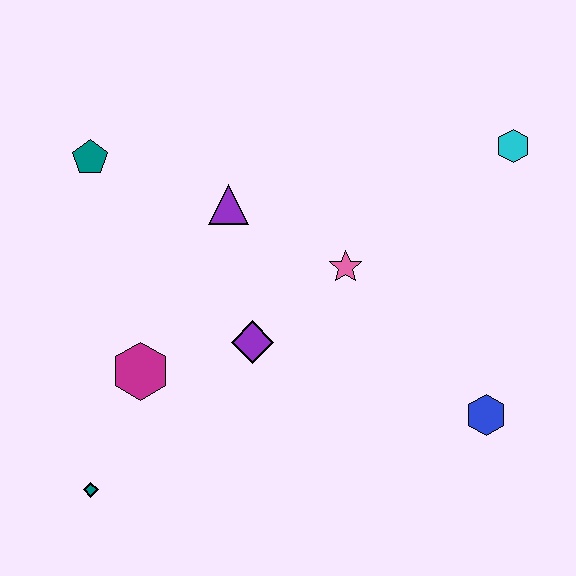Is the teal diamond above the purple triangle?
No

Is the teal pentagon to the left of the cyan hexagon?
Yes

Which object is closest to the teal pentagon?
The purple triangle is closest to the teal pentagon.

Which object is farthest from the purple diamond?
The cyan hexagon is farthest from the purple diamond.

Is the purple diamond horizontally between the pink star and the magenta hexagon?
Yes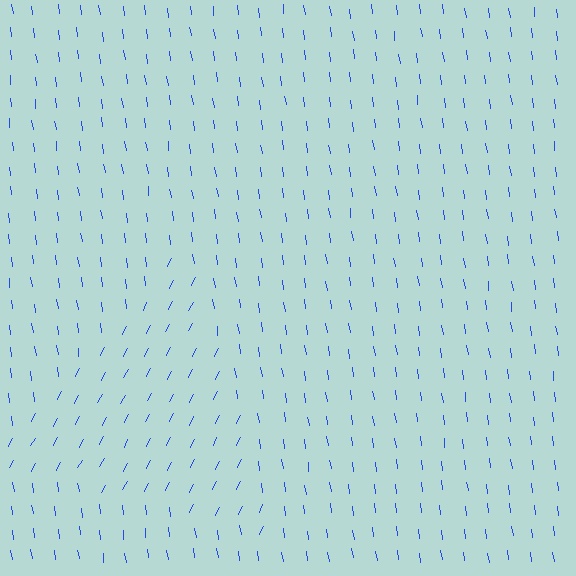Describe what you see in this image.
The image is filled with small blue line segments. A triangle region in the image has lines oriented differently from the surrounding lines, creating a visible texture boundary.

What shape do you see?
I see a triangle.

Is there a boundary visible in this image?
Yes, there is a texture boundary formed by a change in line orientation.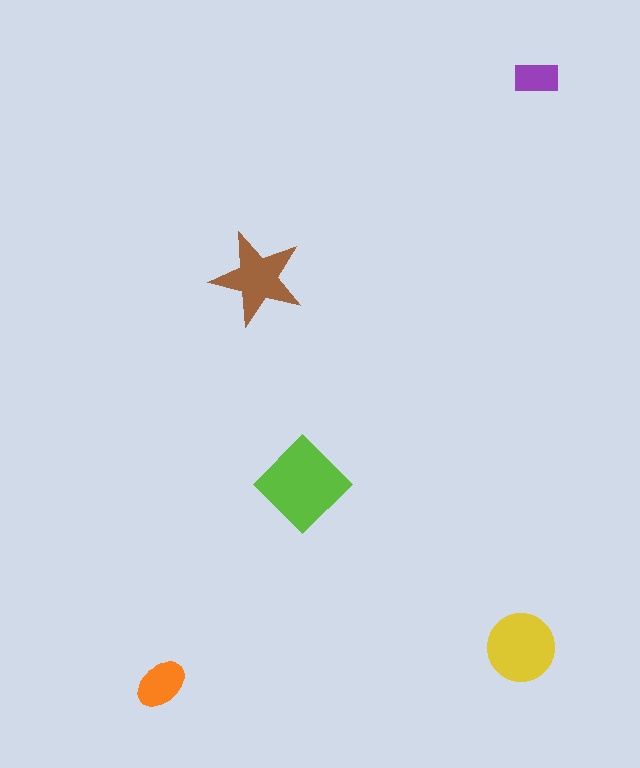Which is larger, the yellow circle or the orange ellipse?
The yellow circle.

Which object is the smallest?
The purple rectangle.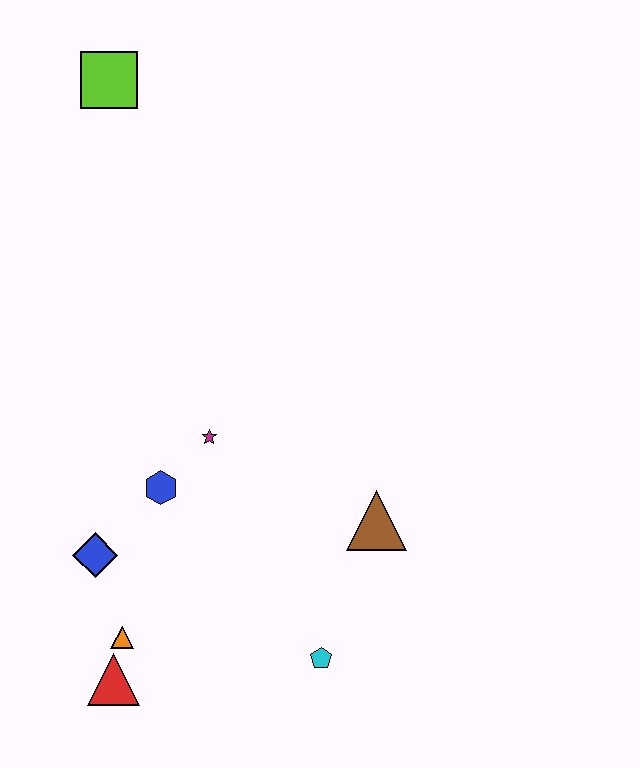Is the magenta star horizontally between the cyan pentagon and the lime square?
Yes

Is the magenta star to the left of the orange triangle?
No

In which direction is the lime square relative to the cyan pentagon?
The lime square is above the cyan pentagon.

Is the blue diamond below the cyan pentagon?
No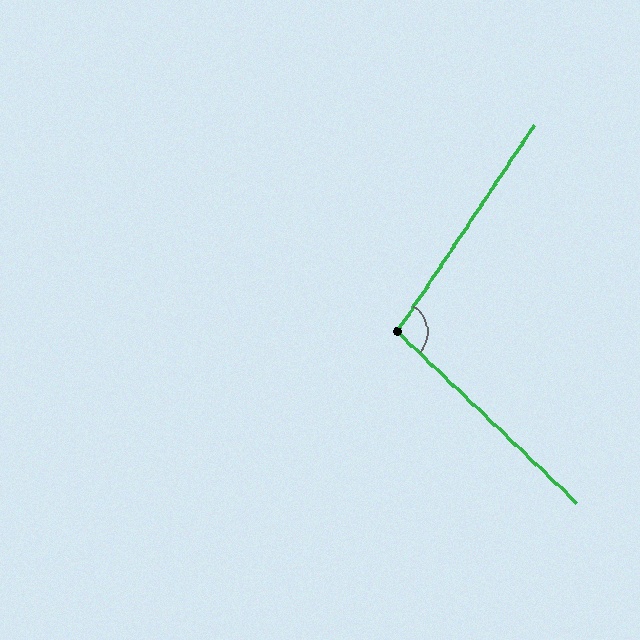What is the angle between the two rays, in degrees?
Approximately 100 degrees.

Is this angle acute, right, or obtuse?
It is obtuse.